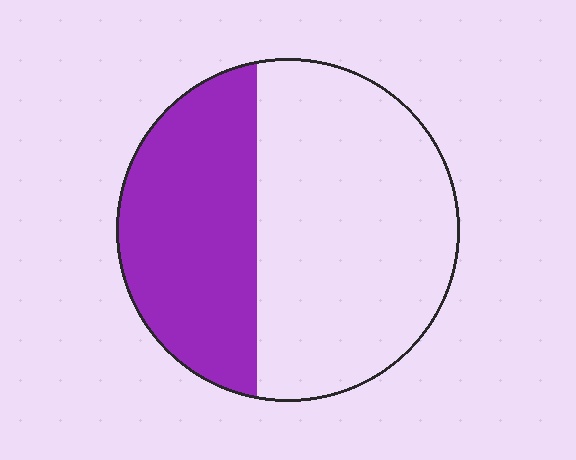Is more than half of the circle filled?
No.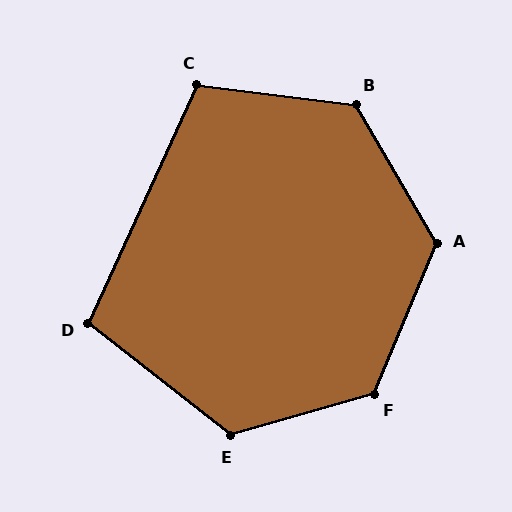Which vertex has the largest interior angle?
F, at approximately 129 degrees.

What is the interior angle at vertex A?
Approximately 127 degrees (obtuse).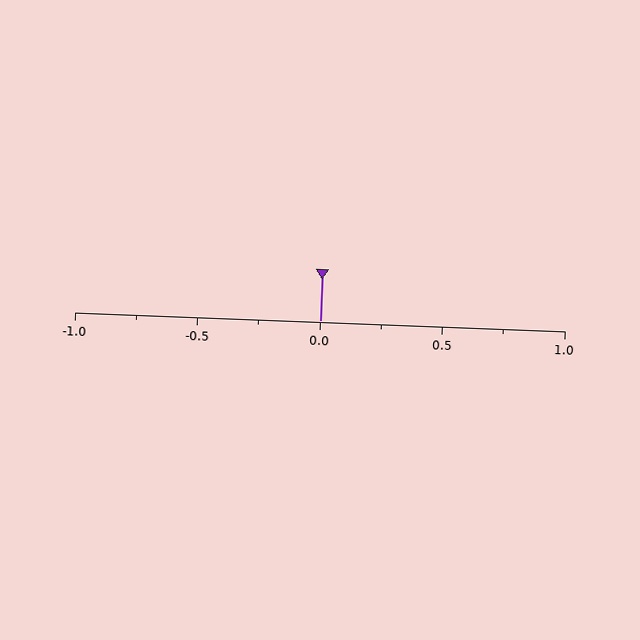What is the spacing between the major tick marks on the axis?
The major ticks are spaced 0.5 apart.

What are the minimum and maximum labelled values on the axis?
The axis runs from -1.0 to 1.0.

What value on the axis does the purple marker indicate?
The marker indicates approximately 0.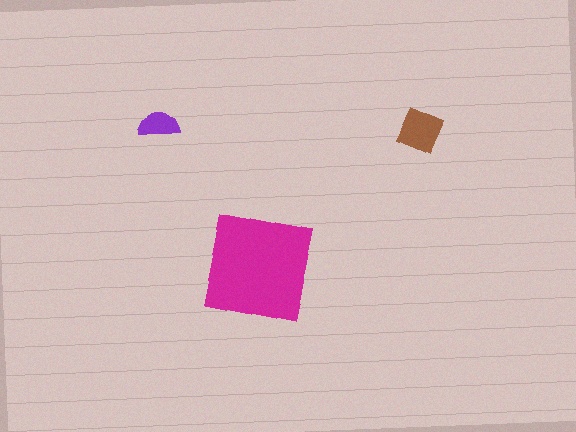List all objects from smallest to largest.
The purple semicircle, the brown diamond, the magenta square.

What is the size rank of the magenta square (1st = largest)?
1st.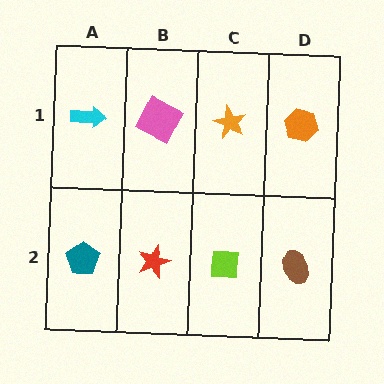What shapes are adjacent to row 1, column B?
A red star (row 2, column B), a cyan arrow (row 1, column A), an orange star (row 1, column C).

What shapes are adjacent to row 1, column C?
A lime square (row 2, column C), a pink square (row 1, column B), an orange hexagon (row 1, column D).